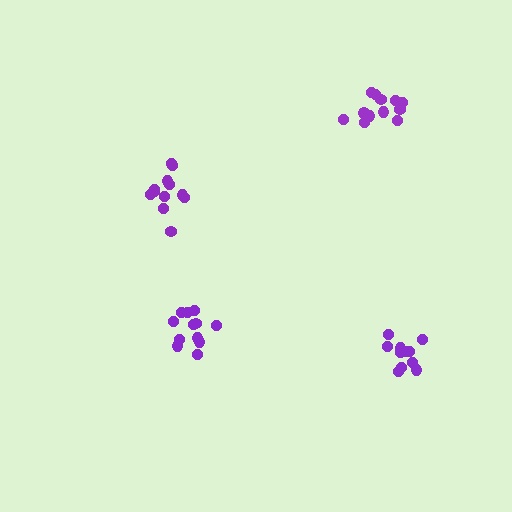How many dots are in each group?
Group 1: 12 dots, Group 2: 12 dots, Group 3: 11 dots, Group 4: 12 dots (47 total).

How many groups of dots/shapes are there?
There are 4 groups.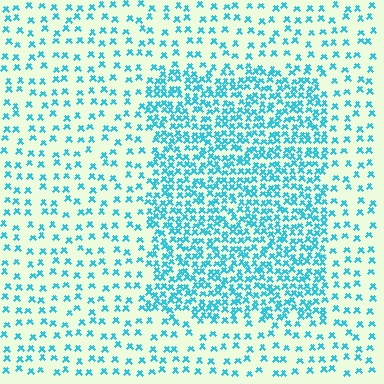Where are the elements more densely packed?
The elements are more densely packed inside the rectangle boundary.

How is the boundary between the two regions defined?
The boundary is defined by a change in element density (approximately 2.5x ratio). All elements are the same color, size, and shape.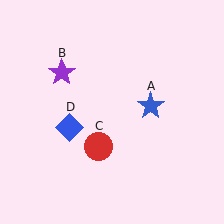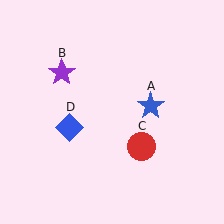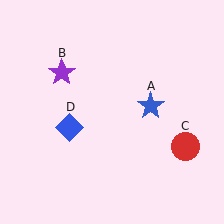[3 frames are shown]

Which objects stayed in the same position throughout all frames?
Blue star (object A) and purple star (object B) and blue diamond (object D) remained stationary.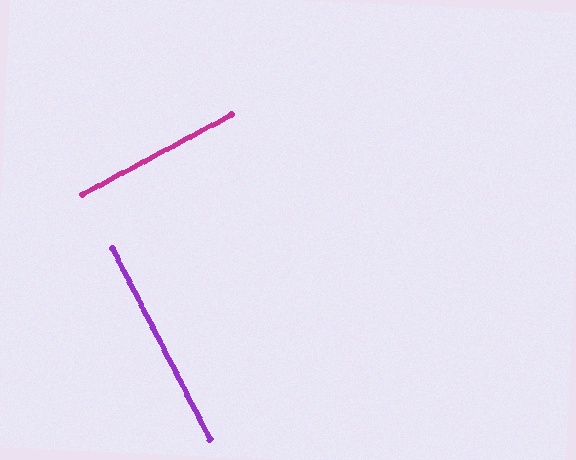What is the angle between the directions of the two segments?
Approximately 89 degrees.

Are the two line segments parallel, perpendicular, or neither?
Perpendicular — they meet at approximately 89°.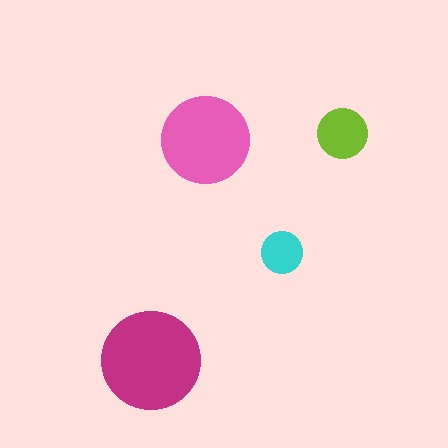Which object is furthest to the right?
The lime circle is rightmost.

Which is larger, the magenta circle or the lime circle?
The magenta one.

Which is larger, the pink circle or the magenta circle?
The magenta one.